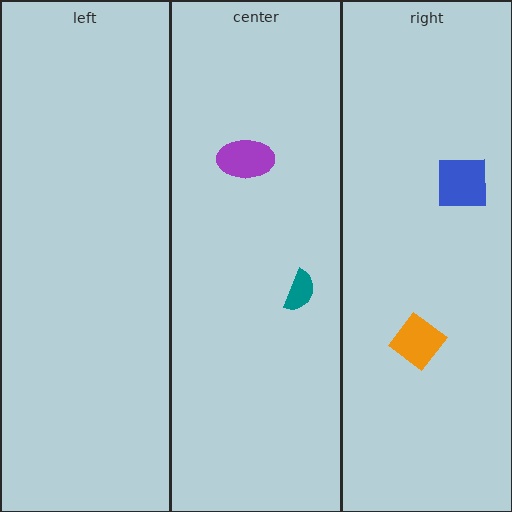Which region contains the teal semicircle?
The center region.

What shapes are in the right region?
The blue square, the orange diamond.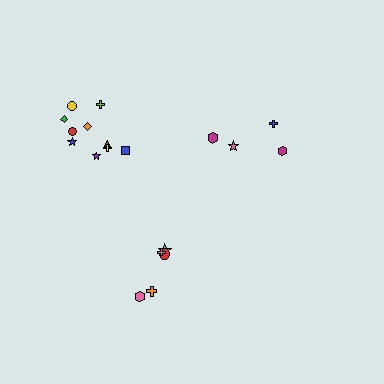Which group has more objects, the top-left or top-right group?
The top-left group.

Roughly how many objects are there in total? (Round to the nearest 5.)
Roughly 20 objects in total.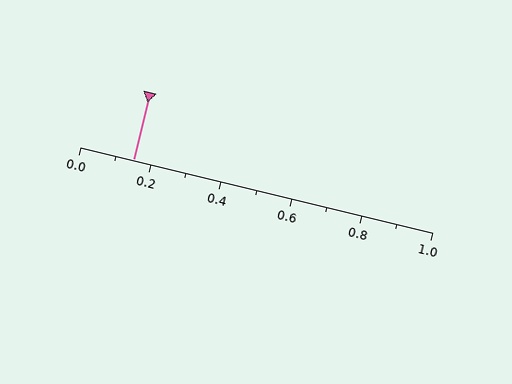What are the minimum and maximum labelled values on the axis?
The axis runs from 0.0 to 1.0.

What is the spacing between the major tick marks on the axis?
The major ticks are spaced 0.2 apart.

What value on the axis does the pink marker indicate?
The marker indicates approximately 0.15.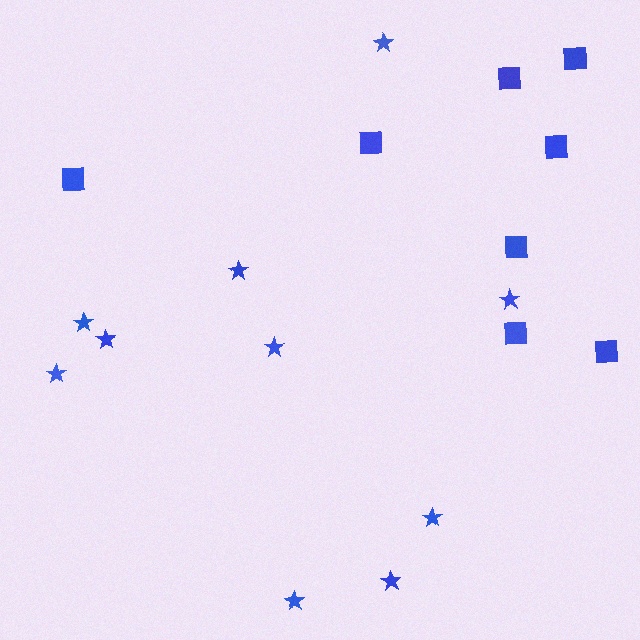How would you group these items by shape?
There are 2 groups: one group of squares (8) and one group of stars (10).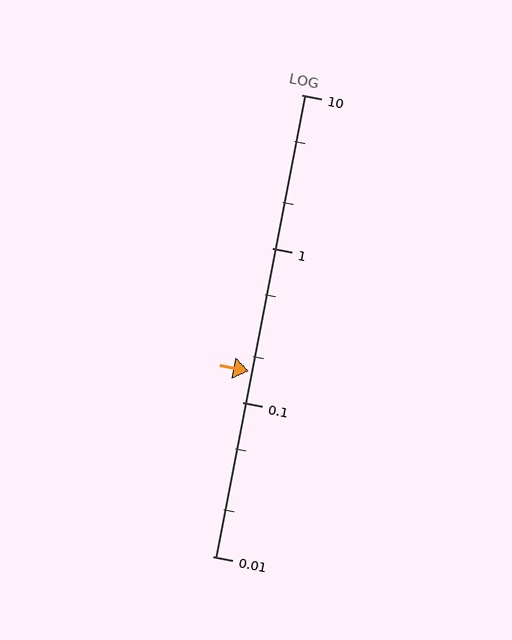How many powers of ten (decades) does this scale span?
The scale spans 3 decades, from 0.01 to 10.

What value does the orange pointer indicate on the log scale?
The pointer indicates approximately 0.16.